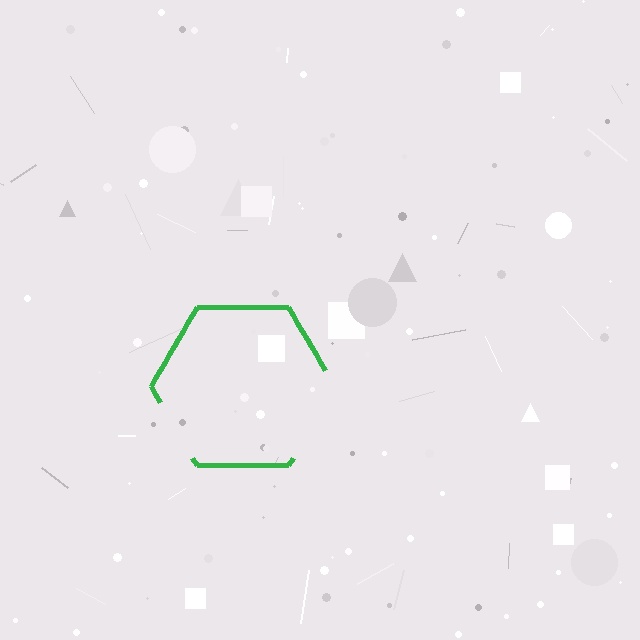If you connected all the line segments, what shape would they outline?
They would outline a hexagon.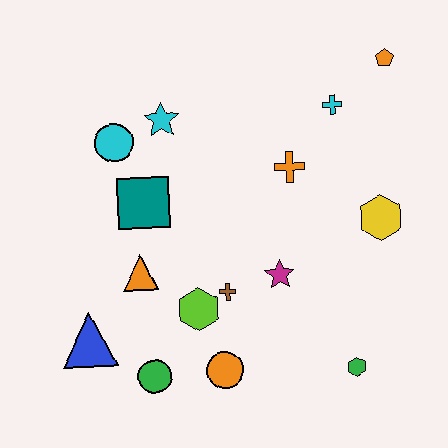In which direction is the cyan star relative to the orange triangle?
The cyan star is above the orange triangle.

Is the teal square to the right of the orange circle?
No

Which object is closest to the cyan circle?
The cyan star is closest to the cyan circle.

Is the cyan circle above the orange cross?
Yes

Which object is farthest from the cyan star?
The green hexagon is farthest from the cyan star.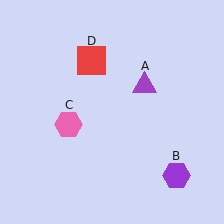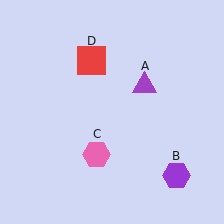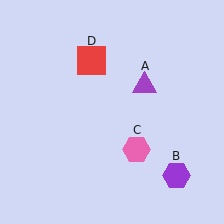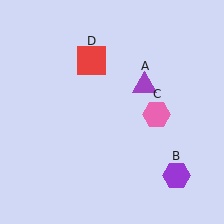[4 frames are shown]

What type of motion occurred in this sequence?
The pink hexagon (object C) rotated counterclockwise around the center of the scene.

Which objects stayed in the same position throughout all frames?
Purple triangle (object A) and purple hexagon (object B) and red square (object D) remained stationary.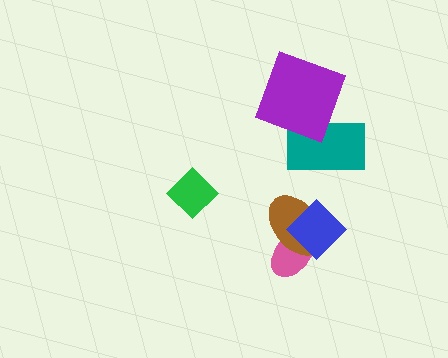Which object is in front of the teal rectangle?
The purple diamond is in front of the teal rectangle.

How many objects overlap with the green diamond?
0 objects overlap with the green diamond.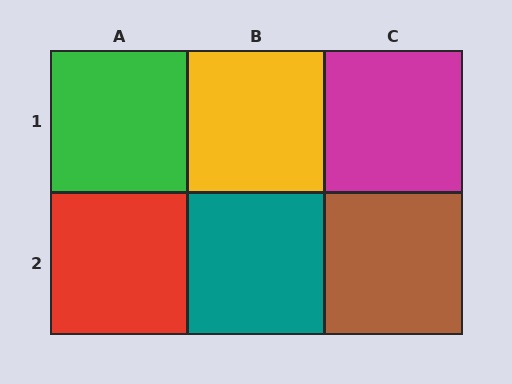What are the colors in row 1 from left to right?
Green, yellow, magenta.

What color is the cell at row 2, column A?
Red.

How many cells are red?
1 cell is red.